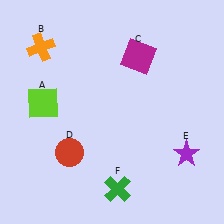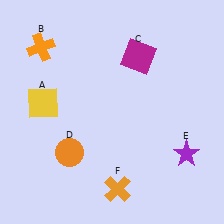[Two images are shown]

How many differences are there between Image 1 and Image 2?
There are 3 differences between the two images.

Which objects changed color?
A changed from lime to yellow. D changed from red to orange. F changed from green to orange.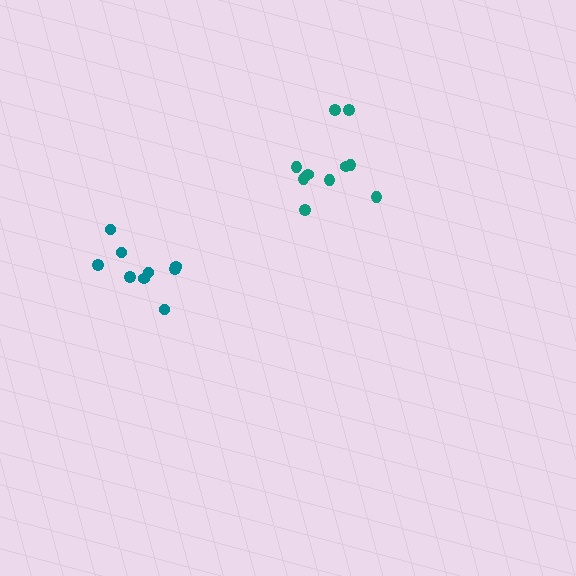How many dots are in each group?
Group 1: 10 dots, Group 2: 9 dots (19 total).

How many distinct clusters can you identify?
There are 2 distinct clusters.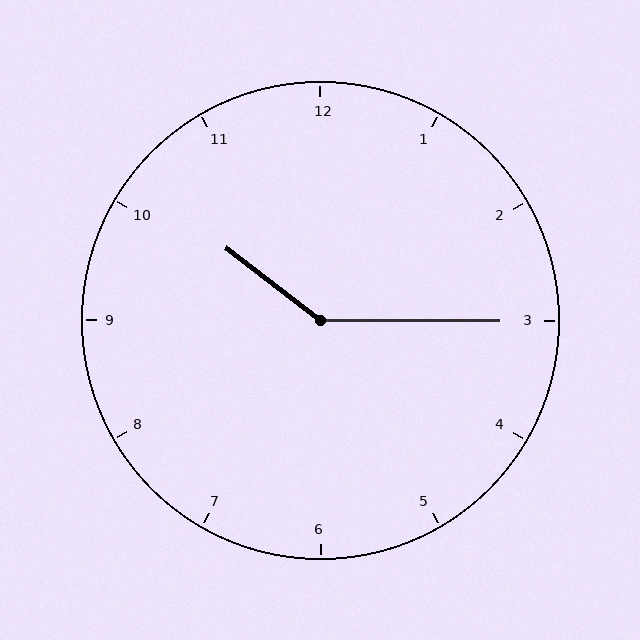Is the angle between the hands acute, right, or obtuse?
It is obtuse.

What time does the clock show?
10:15.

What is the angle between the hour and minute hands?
Approximately 142 degrees.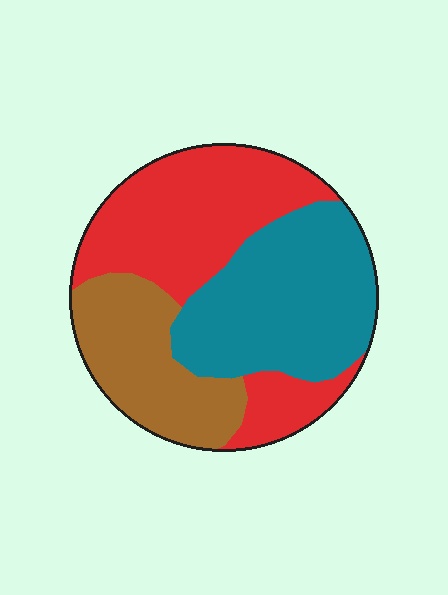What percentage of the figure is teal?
Teal takes up about three eighths (3/8) of the figure.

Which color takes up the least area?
Brown, at roughly 25%.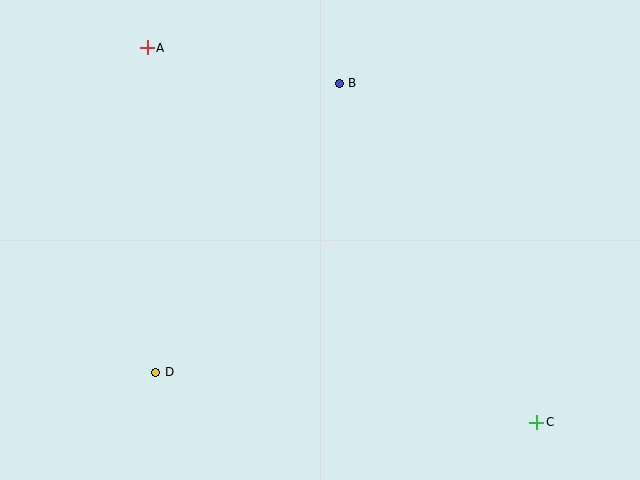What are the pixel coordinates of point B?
Point B is at (339, 83).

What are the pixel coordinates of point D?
Point D is at (156, 372).